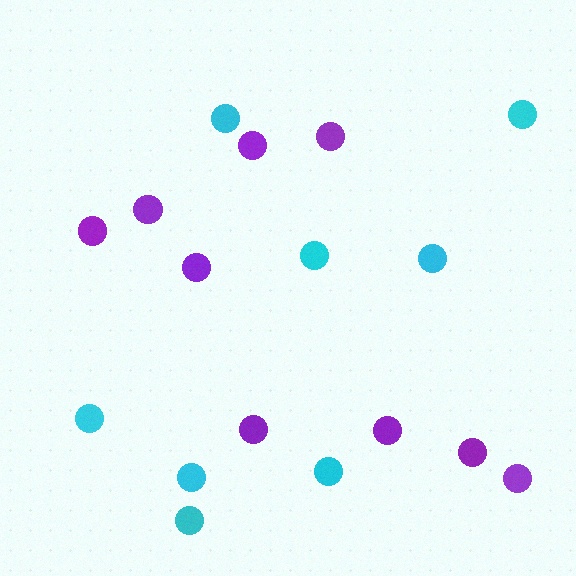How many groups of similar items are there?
There are 2 groups: one group of cyan circles (8) and one group of purple circles (9).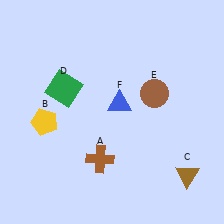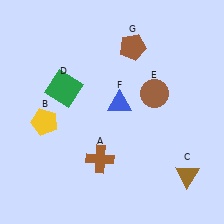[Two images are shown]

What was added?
A brown pentagon (G) was added in Image 2.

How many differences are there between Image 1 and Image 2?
There is 1 difference between the two images.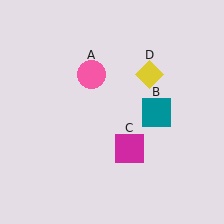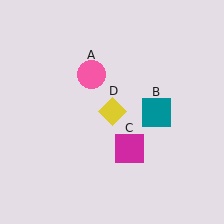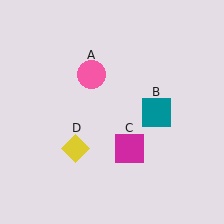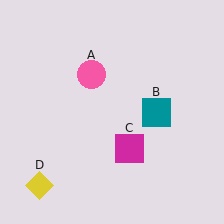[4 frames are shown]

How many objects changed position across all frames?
1 object changed position: yellow diamond (object D).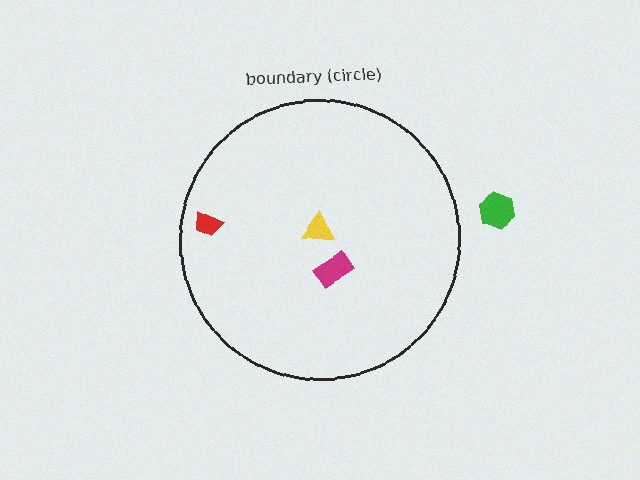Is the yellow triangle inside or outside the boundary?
Inside.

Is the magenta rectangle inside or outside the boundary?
Inside.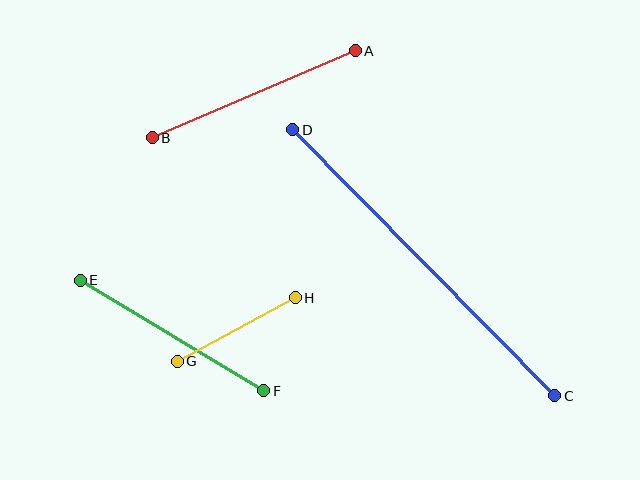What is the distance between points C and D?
The distance is approximately 373 pixels.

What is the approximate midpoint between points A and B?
The midpoint is at approximately (254, 94) pixels.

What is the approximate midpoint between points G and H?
The midpoint is at approximately (236, 330) pixels.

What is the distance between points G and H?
The distance is approximately 134 pixels.